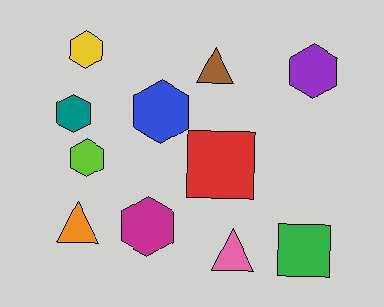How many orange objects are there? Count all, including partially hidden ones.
There is 1 orange object.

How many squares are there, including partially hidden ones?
There are 2 squares.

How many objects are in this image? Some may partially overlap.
There are 11 objects.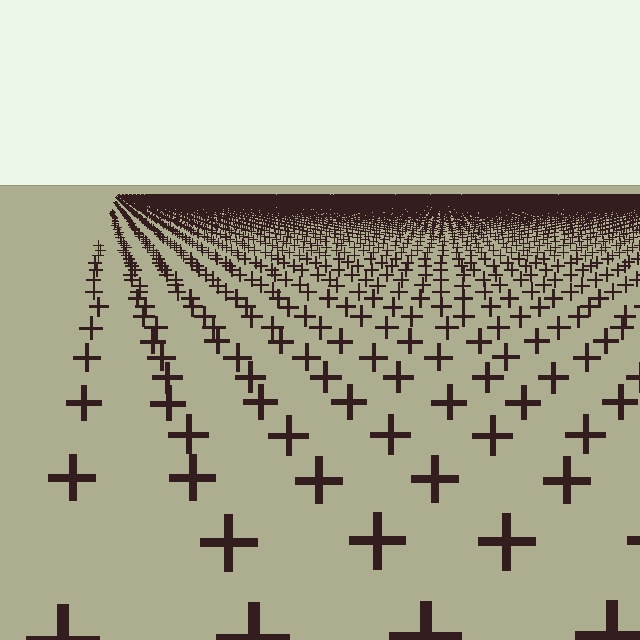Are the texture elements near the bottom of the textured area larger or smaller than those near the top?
Larger. Near the bottom, elements are closer to the viewer and appear at a bigger on-screen size.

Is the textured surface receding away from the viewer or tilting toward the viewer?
The surface is receding away from the viewer. Texture elements get smaller and denser toward the top.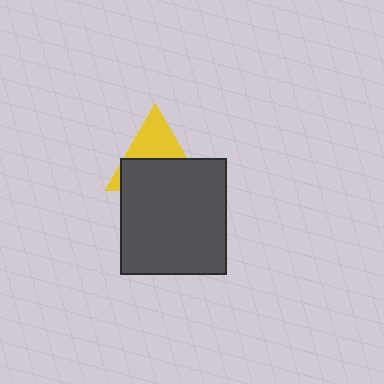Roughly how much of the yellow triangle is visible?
A small part of it is visible (roughly 42%).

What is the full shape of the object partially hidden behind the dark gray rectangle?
The partially hidden object is a yellow triangle.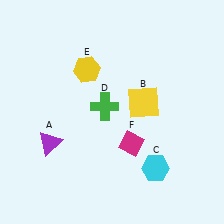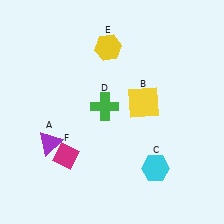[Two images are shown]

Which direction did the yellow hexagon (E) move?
The yellow hexagon (E) moved up.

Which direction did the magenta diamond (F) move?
The magenta diamond (F) moved left.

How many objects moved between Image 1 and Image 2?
2 objects moved between the two images.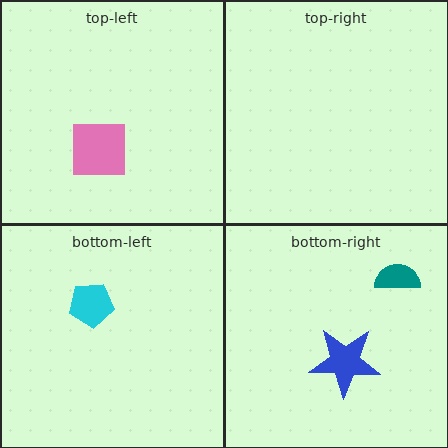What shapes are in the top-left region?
The pink square.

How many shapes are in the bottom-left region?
1.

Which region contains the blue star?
The bottom-right region.